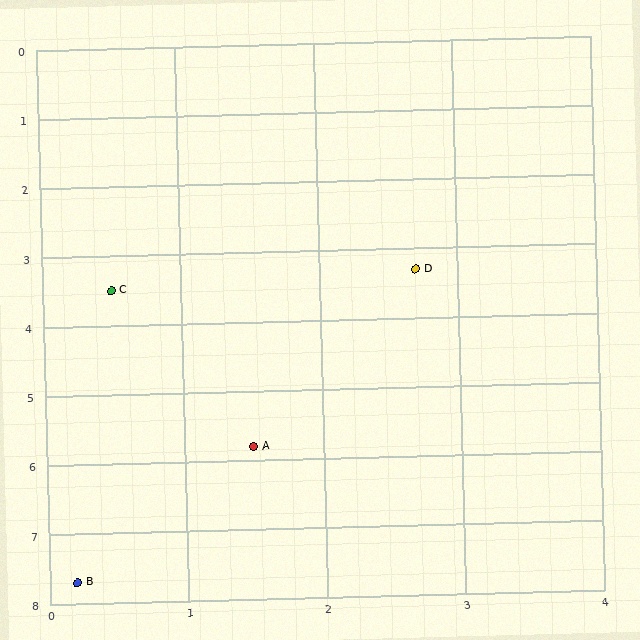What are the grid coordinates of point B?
Point B is at approximately (0.2, 7.7).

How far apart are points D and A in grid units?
Points D and A are about 2.8 grid units apart.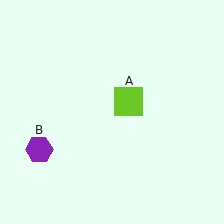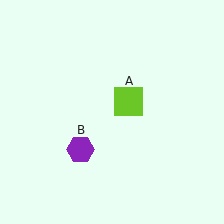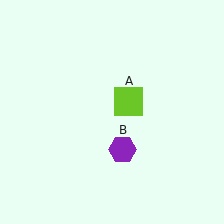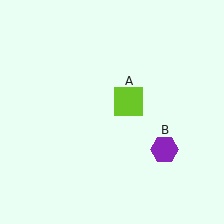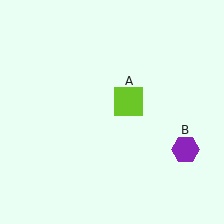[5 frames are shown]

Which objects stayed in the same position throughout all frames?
Lime square (object A) remained stationary.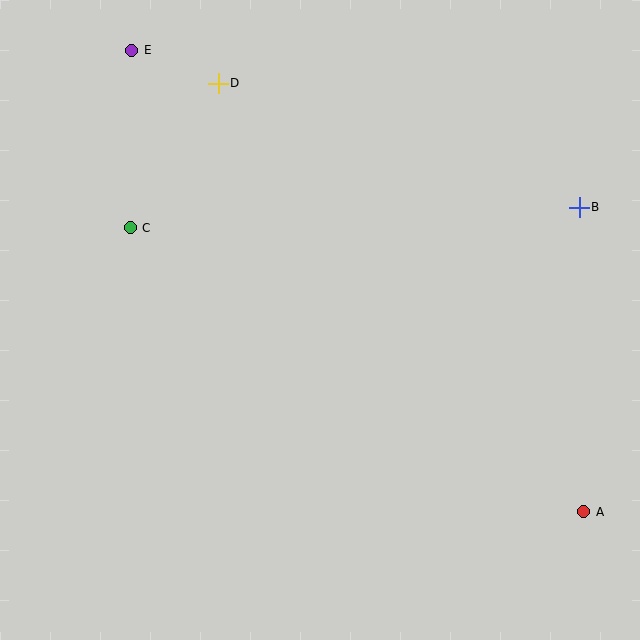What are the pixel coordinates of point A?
Point A is at (584, 512).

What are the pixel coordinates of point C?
Point C is at (130, 228).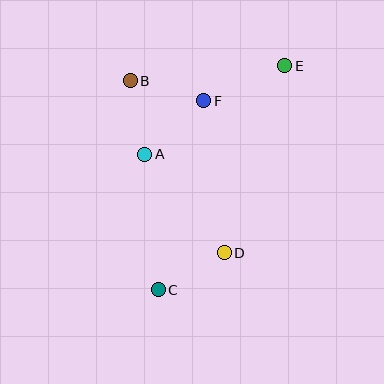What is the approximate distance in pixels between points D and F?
The distance between D and F is approximately 153 pixels.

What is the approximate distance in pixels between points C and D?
The distance between C and D is approximately 76 pixels.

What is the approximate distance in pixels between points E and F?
The distance between E and F is approximately 88 pixels.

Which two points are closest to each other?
Points A and B are closest to each other.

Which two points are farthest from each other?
Points C and E are farthest from each other.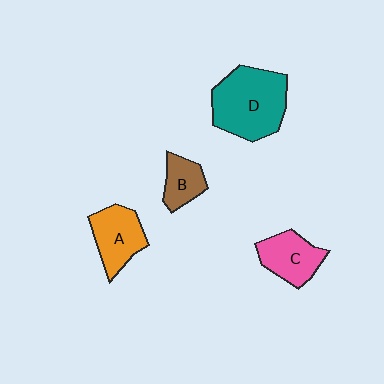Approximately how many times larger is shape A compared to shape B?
Approximately 1.5 times.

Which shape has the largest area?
Shape D (teal).